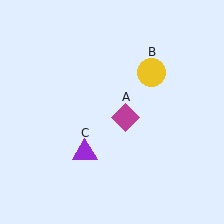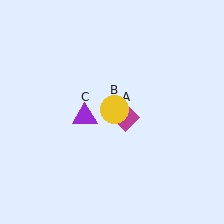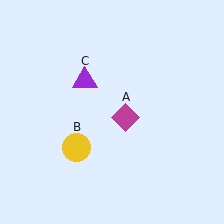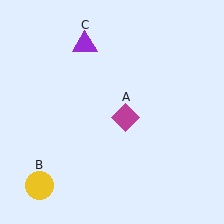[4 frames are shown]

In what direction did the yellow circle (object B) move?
The yellow circle (object B) moved down and to the left.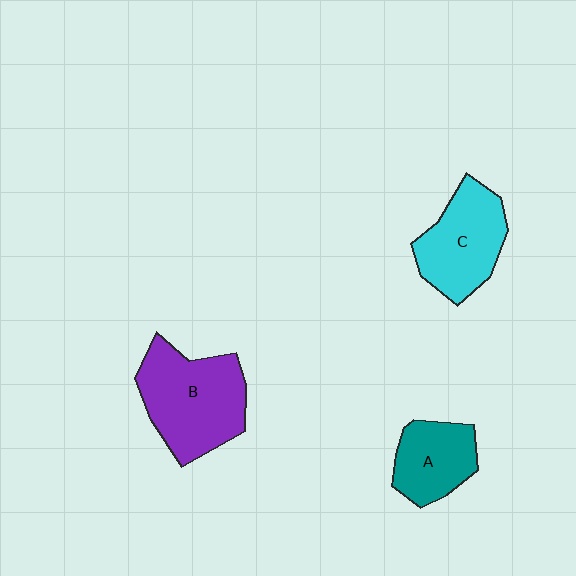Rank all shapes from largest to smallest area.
From largest to smallest: B (purple), C (cyan), A (teal).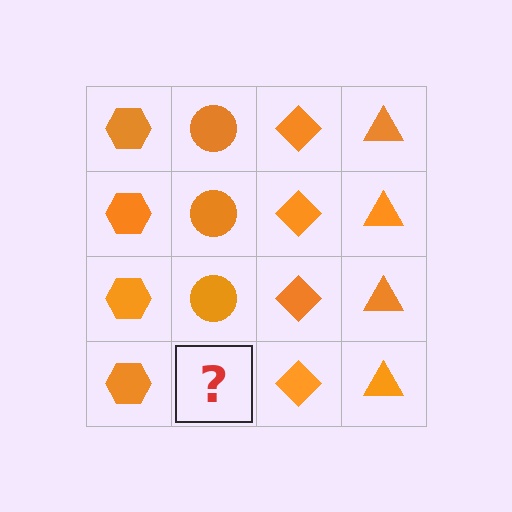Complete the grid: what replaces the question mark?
The question mark should be replaced with an orange circle.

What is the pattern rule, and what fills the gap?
The rule is that each column has a consistent shape. The gap should be filled with an orange circle.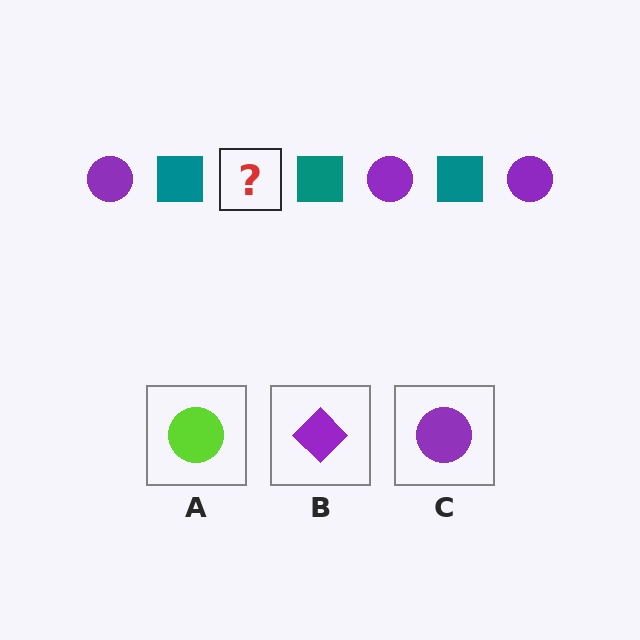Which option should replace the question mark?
Option C.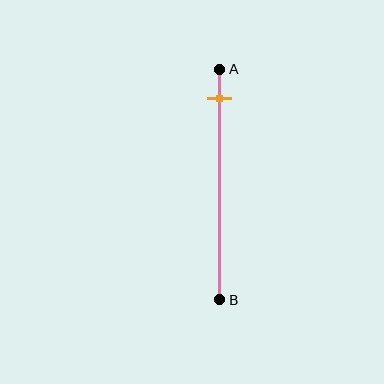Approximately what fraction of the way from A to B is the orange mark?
The orange mark is approximately 15% of the way from A to B.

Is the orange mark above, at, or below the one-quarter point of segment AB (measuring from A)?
The orange mark is above the one-quarter point of segment AB.